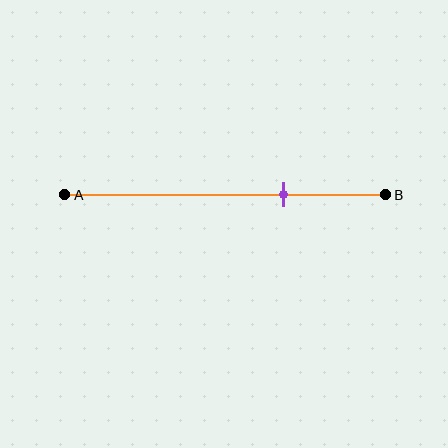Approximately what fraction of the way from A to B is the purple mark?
The purple mark is approximately 70% of the way from A to B.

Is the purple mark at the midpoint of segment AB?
No, the mark is at about 70% from A, not at the 50% midpoint.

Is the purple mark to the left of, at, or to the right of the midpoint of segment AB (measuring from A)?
The purple mark is to the right of the midpoint of segment AB.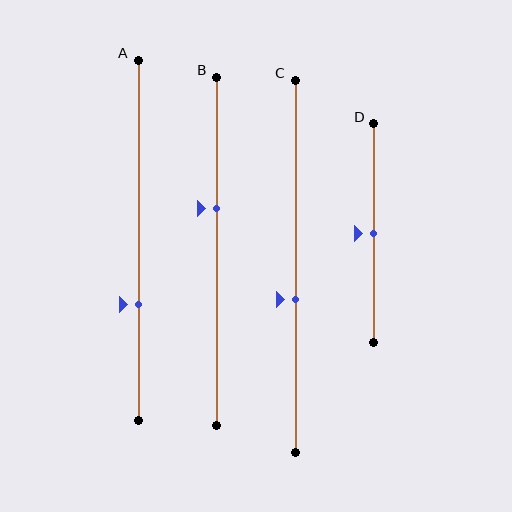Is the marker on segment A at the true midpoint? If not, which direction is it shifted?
No, the marker on segment A is shifted downward by about 18% of the segment length.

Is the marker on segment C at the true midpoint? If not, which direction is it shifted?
No, the marker on segment C is shifted downward by about 9% of the segment length.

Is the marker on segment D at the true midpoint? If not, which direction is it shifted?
Yes, the marker on segment D is at the true midpoint.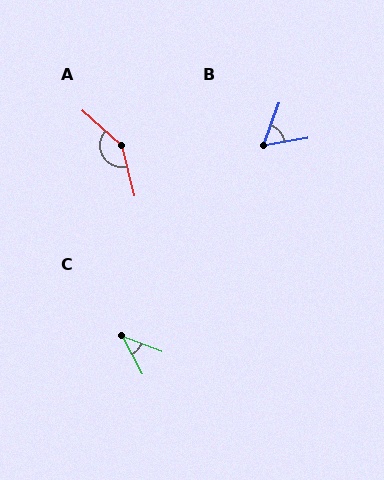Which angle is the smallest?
C, at approximately 41 degrees.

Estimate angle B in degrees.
Approximately 60 degrees.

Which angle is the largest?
A, at approximately 145 degrees.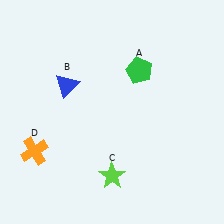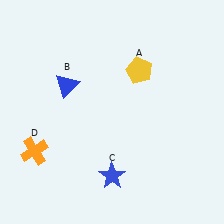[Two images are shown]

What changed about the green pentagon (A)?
In Image 1, A is green. In Image 2, it changed to yellow.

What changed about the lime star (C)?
In Image 1, C is lime. In Image 2, it changed to blue.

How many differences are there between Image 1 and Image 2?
There are 2 differences between the two images.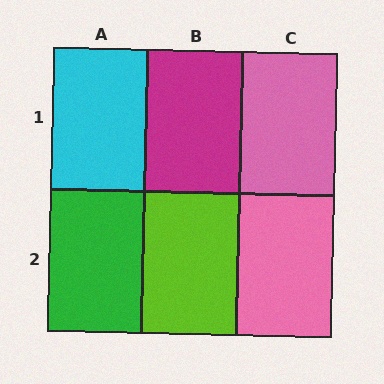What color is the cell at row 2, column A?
Green.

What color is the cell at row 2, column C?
Pink.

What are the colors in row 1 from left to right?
Cyan, magenta, pink.